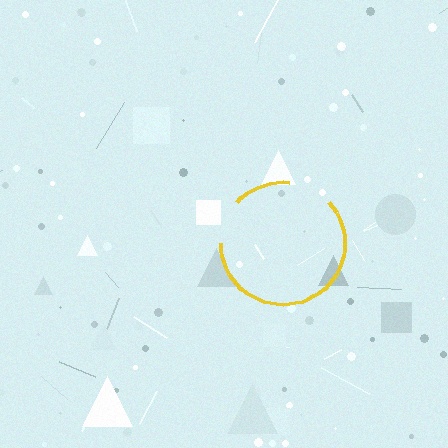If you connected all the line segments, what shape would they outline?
They would outline a circle.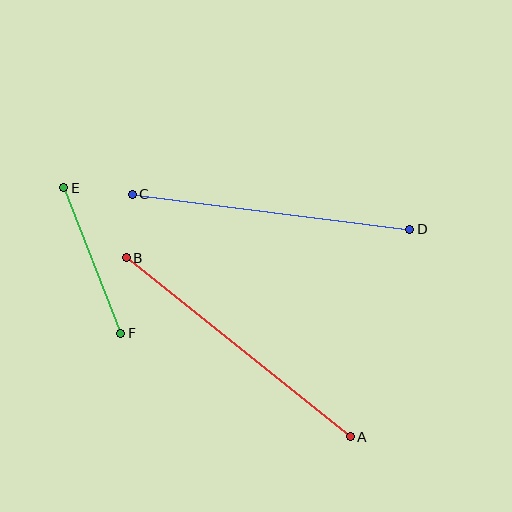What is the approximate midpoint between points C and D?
The midpoint is at approximately (271, 212) pixels.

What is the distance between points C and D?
The distance is approximately 280 pixels.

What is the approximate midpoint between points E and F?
The midpoint is at approximately (92, 261) pixels.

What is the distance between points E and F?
The distance is approximately 156 pixels.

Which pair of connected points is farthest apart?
Points A and B are farthest apart.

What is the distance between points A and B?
The distance is approximately 287 pixels.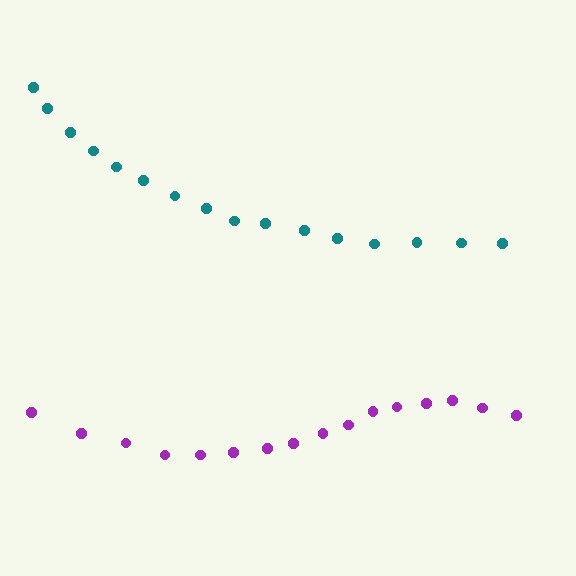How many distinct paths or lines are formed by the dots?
There are 2 distinct paths.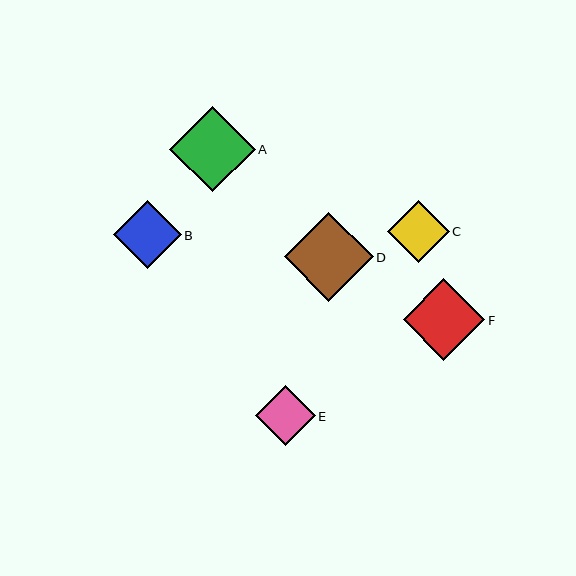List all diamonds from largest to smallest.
From largest to smallest: D, A, F, B, C, E.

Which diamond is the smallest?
Diamond E is the smallest with a size of approximately 59 pixels.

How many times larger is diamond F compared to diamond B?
Diamond F is approximately 1.2 times the size of diamond B.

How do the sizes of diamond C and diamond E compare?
Diamond C and diamond E are approximately the same size.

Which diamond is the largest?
Diamond D is the largest with a size of approximately 89 pixels.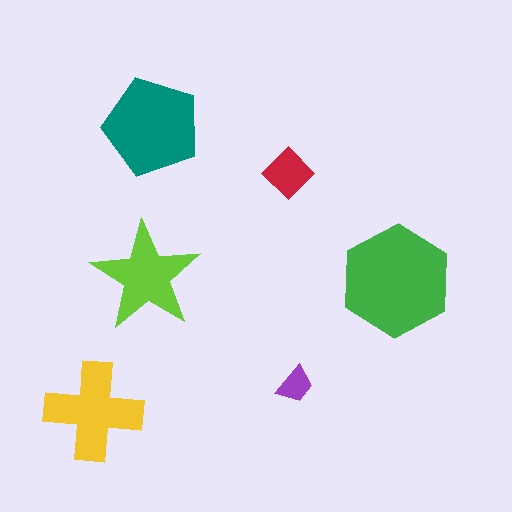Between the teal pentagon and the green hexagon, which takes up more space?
The green hexagon.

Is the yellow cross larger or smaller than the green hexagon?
Smaller.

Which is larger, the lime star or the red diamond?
The lime star.